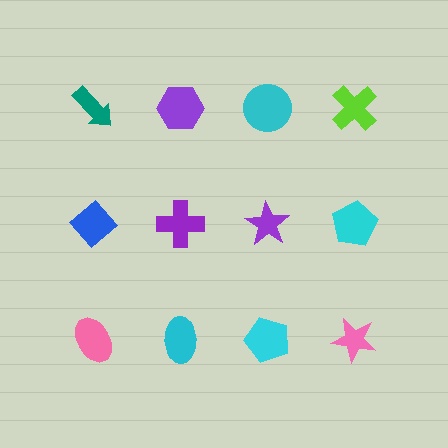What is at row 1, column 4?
A lime cross.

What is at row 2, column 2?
A purple cross.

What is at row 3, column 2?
A cyan ellipse.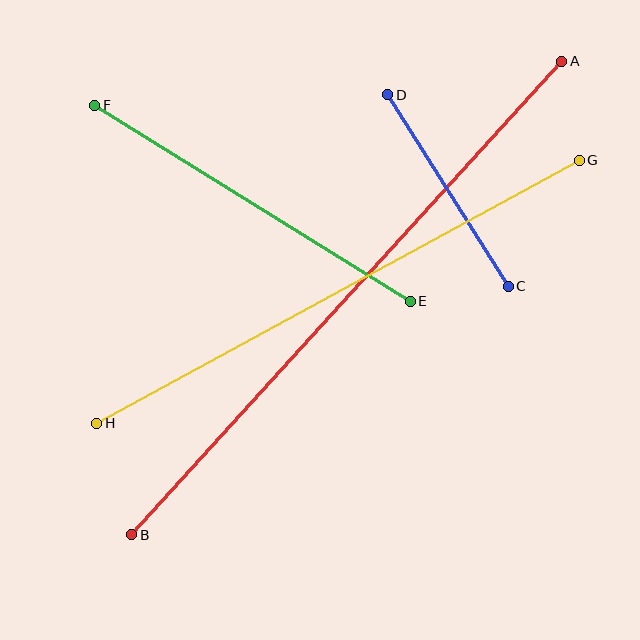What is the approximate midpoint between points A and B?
The midpoint is at approximately (347, 298) pixels.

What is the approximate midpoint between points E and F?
The midpoint is at approximately (253, 203) pixels.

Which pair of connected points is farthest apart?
Points A and B are farthest apart.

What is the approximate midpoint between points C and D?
The midpoint is at approximately (448, 190) pixels.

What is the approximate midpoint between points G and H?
The midpoint is at approximately (338, 292) pixels.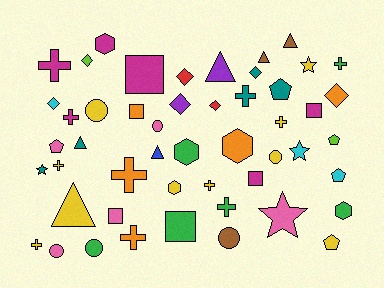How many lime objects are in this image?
There are 2 lime objects.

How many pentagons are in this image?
There are 5 pentagons.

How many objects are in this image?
There are 50 objects.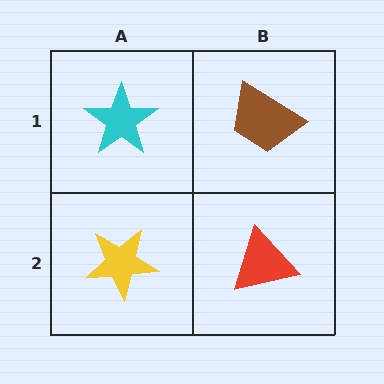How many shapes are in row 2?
2 shapes.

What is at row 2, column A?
A yellow star.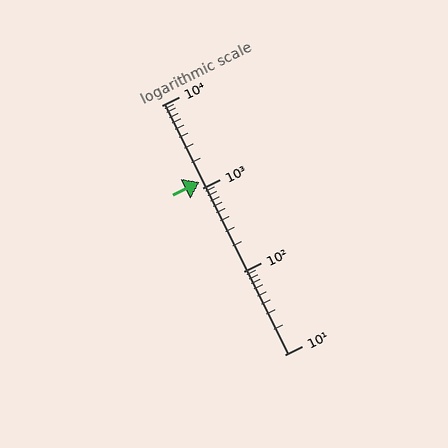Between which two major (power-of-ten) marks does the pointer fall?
The pointer is between 1000 and 10000.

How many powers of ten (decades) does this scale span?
The scale spans 3 decades, from 10 to 10000.